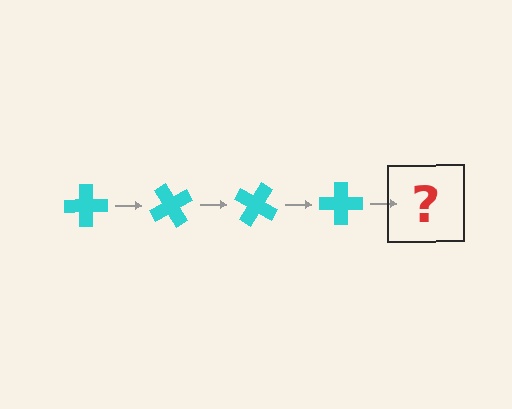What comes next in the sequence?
The next element should be a cyan cross rotated 240 degrees.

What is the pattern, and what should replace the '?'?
The pattern is that the cross rotates 60 degrees each step. The '?' should be a cyan cross rotated 240 degrees.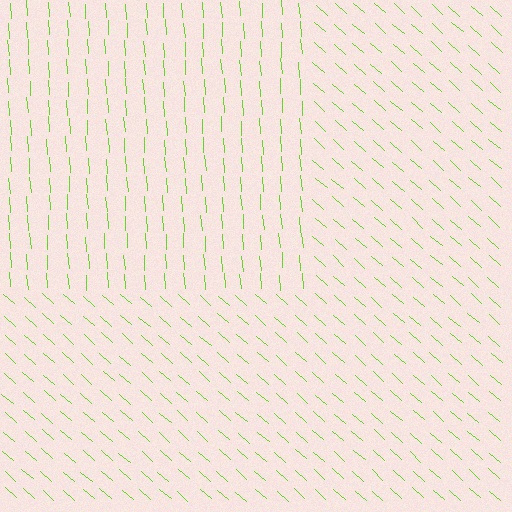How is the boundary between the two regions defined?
The boundary is defined purely by a change in line orientation (approximately 45 degrees difference). All lines are the same color and thickness.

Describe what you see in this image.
The image is filled with small lime line segments. A rectangle region in the image has lines oriented differently from the surrounding lines, creating a visible texture boundary.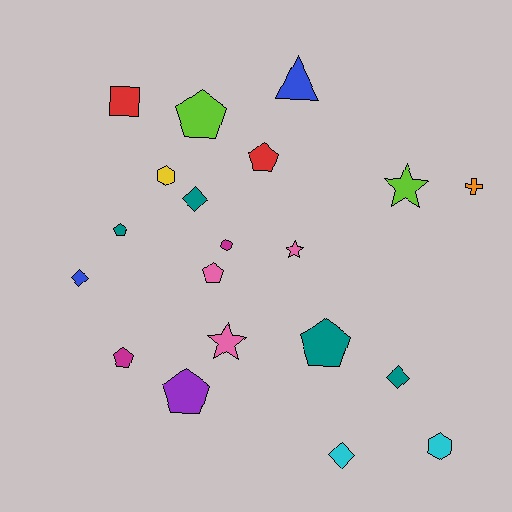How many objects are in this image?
There are 20 objects.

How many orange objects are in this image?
There is 1 orange object.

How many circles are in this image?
There is 1 circle.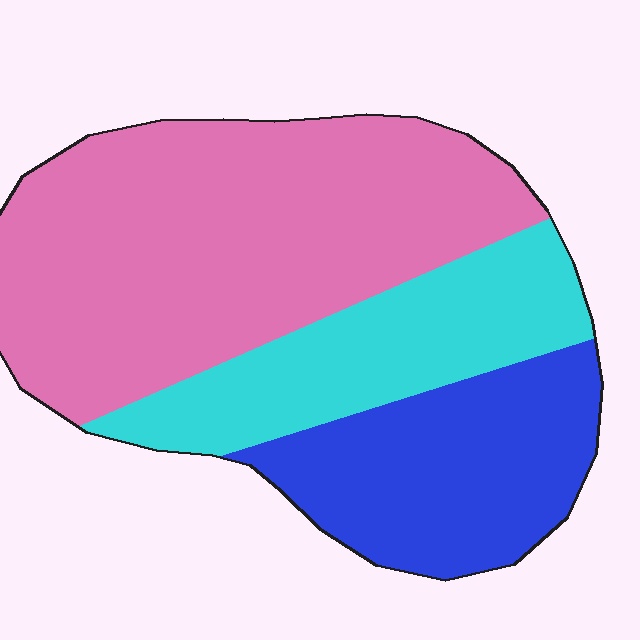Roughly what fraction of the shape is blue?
Blue takes up about one quarter (1/4) of the shape.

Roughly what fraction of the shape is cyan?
Cyan covers 23% of the shape.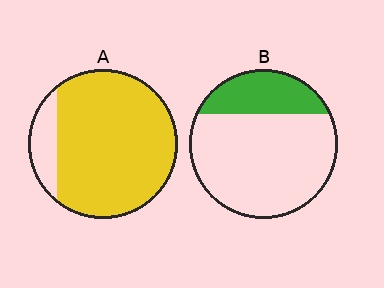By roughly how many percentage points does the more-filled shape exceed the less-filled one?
By roughly 60 percentage points (A over B).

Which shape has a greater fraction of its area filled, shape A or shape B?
Shape A.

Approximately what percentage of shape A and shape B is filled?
A is approximately 85% and B is approximately 25%.